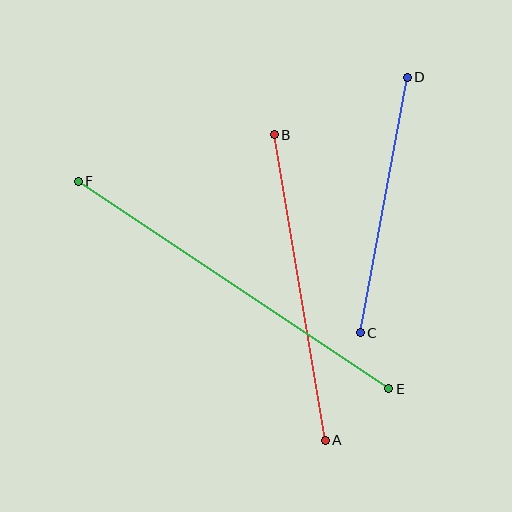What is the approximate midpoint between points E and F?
The midpoint is at approximately (233, 285) pixels.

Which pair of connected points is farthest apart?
Points E and F are farthest apart.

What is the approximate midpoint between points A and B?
The midpoint is at approximately (300, 288) pixels.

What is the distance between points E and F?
The distance is approximately 374 pixels.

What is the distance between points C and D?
The distance is approximately 260 pixels.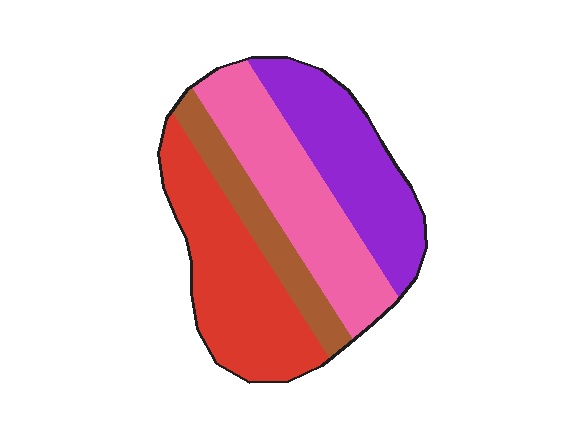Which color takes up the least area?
Brown, at roughly 15%.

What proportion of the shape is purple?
Purple covers about 25% of the shape.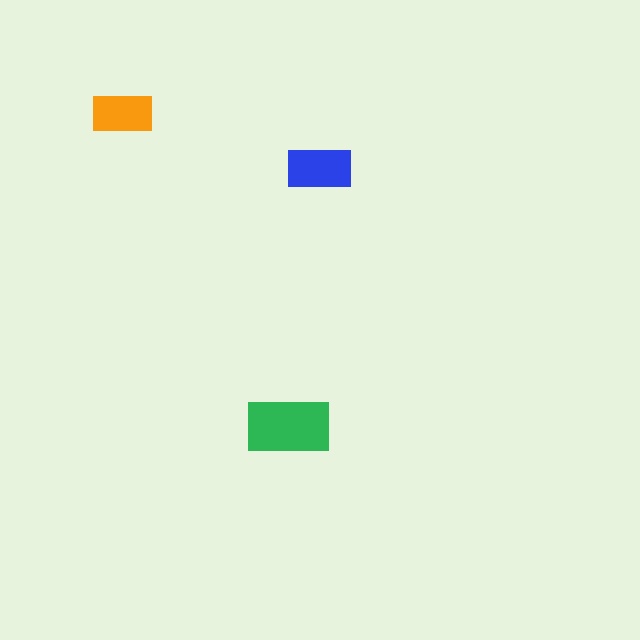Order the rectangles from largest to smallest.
the green one, the blue one, the orange one.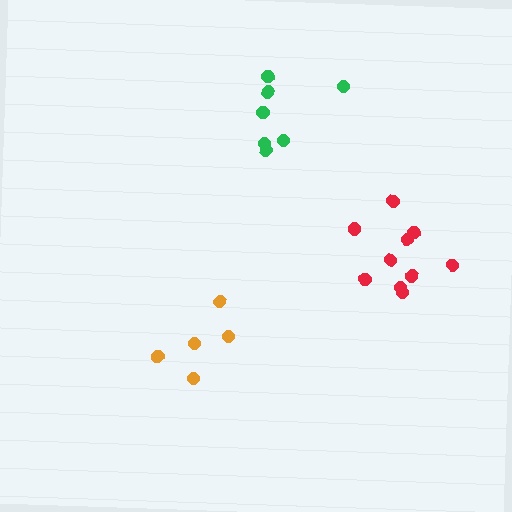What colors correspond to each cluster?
The clusters are colored: red, orange, green.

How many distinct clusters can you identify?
There are 3 distinct clusters.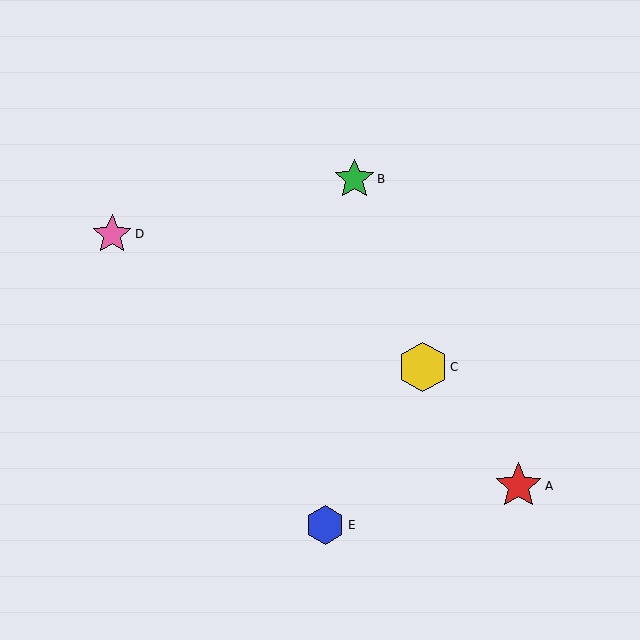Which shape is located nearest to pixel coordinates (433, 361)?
The yellow hexagon (labeled C) at (423, 367) is nearest to that location.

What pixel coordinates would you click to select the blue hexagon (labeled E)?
Click at (325, 525) to select the blue hexagon E.